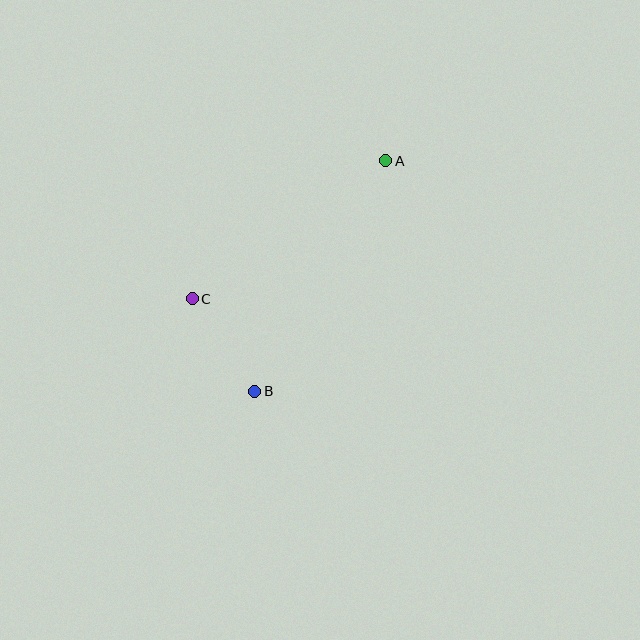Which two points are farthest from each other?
Points A and B are farthest from each other.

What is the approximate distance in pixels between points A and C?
The distance between A and C is approximately 237 pixels.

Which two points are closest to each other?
Points B and C are closest to each other.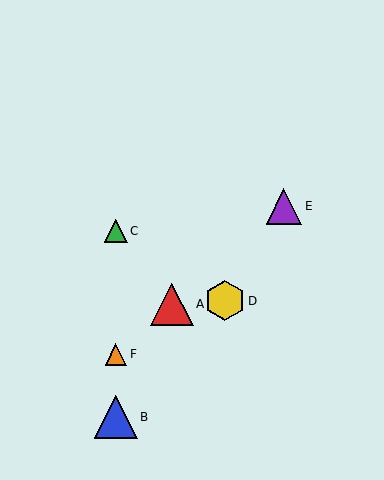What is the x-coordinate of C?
Object C is at x≈116.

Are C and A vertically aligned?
No, C is at x≈116 and A is at x≈172.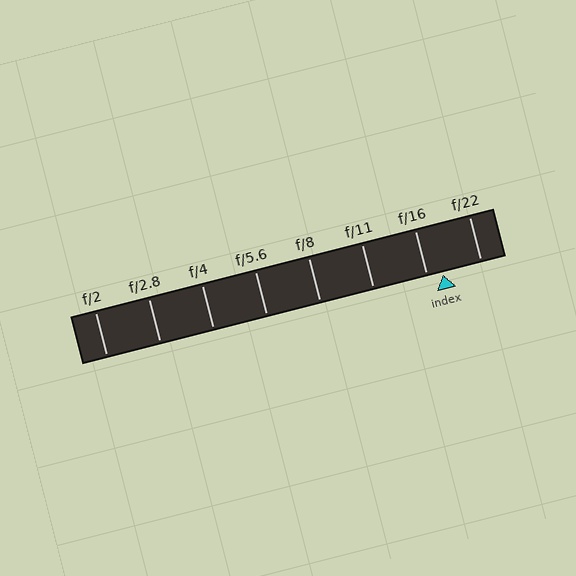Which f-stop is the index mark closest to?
The index mark is closest to f/16.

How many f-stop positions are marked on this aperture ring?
There are 8 f-stop positions marked.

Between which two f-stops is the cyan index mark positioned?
The index mark is between f/16 and f/22.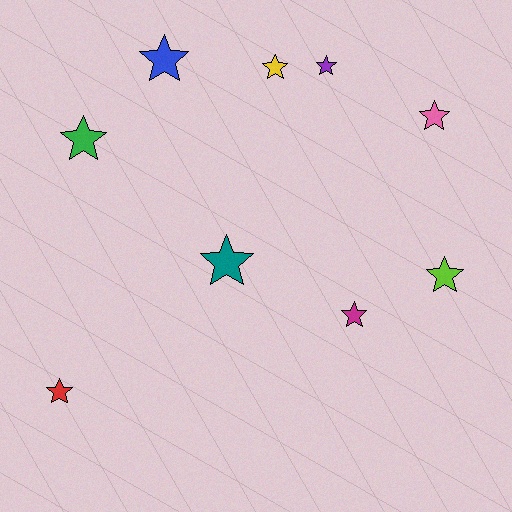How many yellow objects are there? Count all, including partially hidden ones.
There is 1 yellow object.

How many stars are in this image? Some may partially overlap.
There are 9 stars.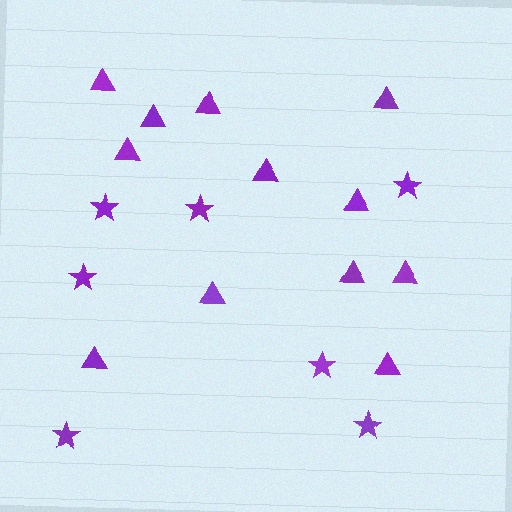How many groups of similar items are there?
There are 2 groups: one group of stars (7) and one group of triangles (12).